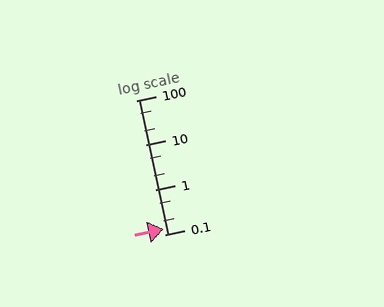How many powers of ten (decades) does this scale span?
The scale spans 3 decades, from 0.1 to 100.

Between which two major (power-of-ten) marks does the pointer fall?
The pointer is between 0.1 and 1.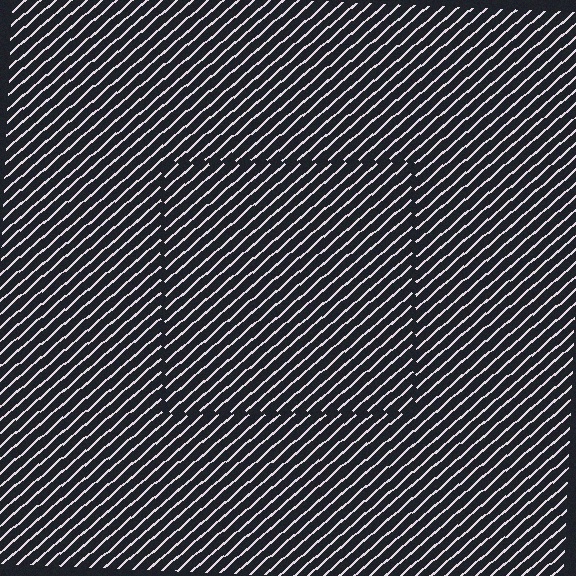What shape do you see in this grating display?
An illusory square. The interior of the shape contains the same grating, shifted by half a period — the contour is defined by the phase discontinuity where line-ends from the inner and outer gratings abut.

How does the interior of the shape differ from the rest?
The interior of the shape contains the same grating, shifted by half a period — the contour is defined by the phase discontinuity where line-ends from the inner and outer gratings abut.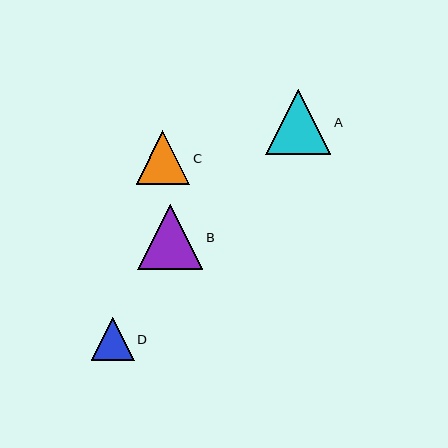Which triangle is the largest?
Triangle B is the largest with a size of approximately 66 pixels.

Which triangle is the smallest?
Triangle D is the smallest with a size of approximately 43 pixels.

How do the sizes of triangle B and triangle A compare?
Triangle B and triangle A are approximately the same size.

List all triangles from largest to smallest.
From largest to smallest: B, A, C, D.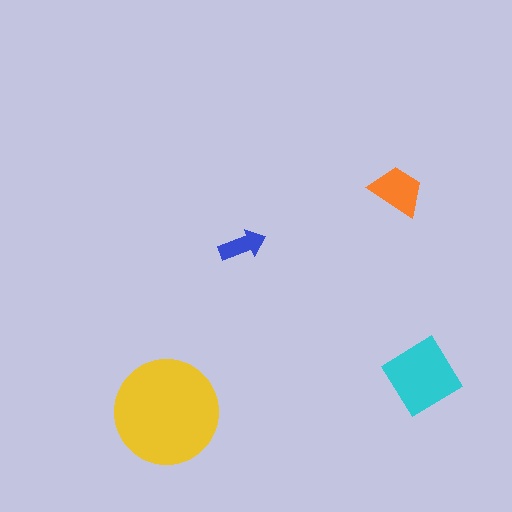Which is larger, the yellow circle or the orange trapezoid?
The yellow circle.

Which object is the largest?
The yellow circle.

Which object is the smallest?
The blue arrow.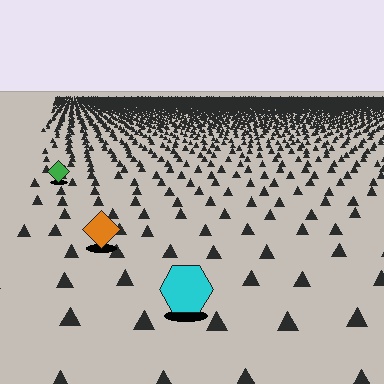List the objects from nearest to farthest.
From nearest to farthest: the cyan hexagon, the orange diamond, the green diamond.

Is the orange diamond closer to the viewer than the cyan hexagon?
No. The cyan hexagon is closer — you can tell from the texture gradient: the ground texture is coarser near it.